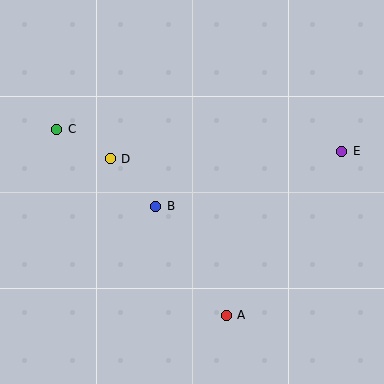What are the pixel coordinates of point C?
Point C is at (57, 129).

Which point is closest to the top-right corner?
Point E is closest to the top-right corner.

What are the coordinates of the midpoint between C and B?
The midpoint between C and B is at (106, 168).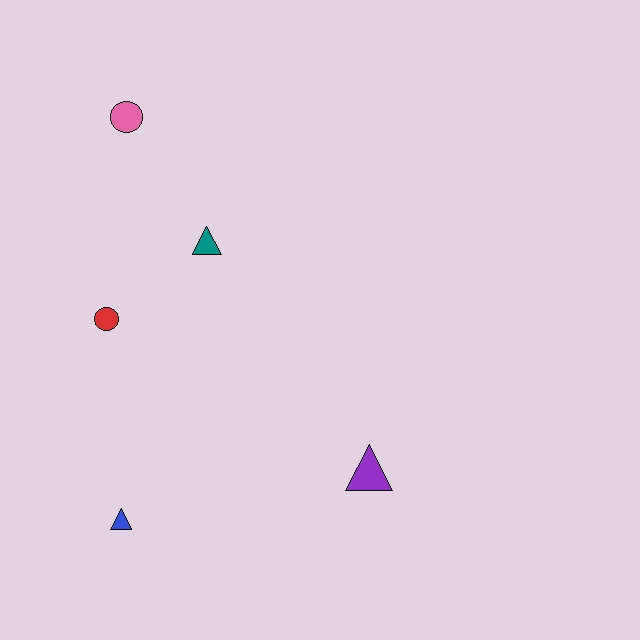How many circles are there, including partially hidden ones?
There are 2 circles.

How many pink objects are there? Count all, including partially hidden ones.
There is 1 pink object.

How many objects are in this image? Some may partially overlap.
There are 5 objects.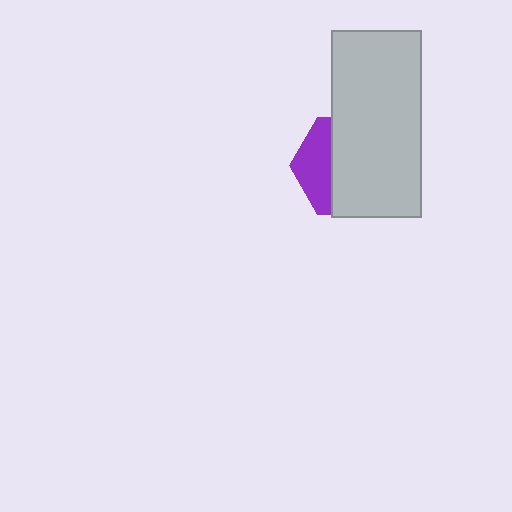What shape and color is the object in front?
The object in front is a light gray rectangle.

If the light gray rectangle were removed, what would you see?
You would see the complete purple hexagon.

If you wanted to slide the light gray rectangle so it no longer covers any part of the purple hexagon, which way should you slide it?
Slide it right — that is the most direct way to separate the two shapes.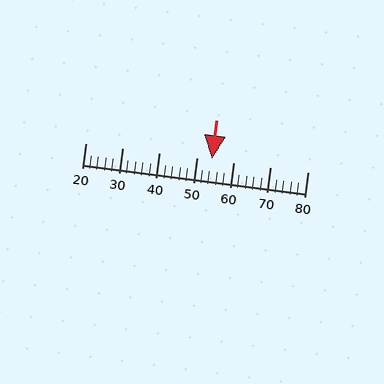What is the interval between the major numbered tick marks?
The major tick marks are spaced 10 units apart.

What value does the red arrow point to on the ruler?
The red arrow points to approximately 54.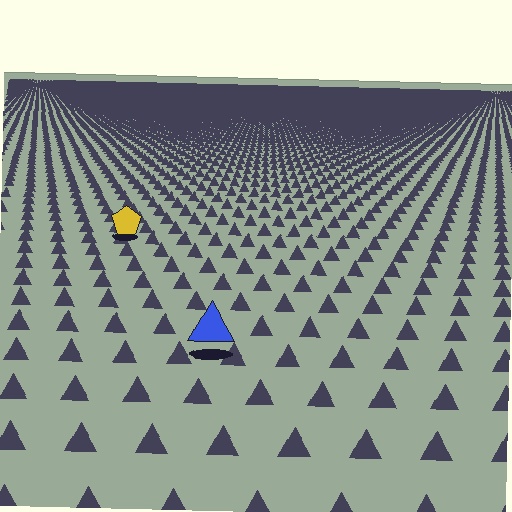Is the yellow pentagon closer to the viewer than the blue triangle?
No. The blue triangle is closer — you can tell from the texture gradient: the ground texture is coarser near it.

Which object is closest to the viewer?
The blue triangle is closest. The texture marks near it are larger and more spread out.